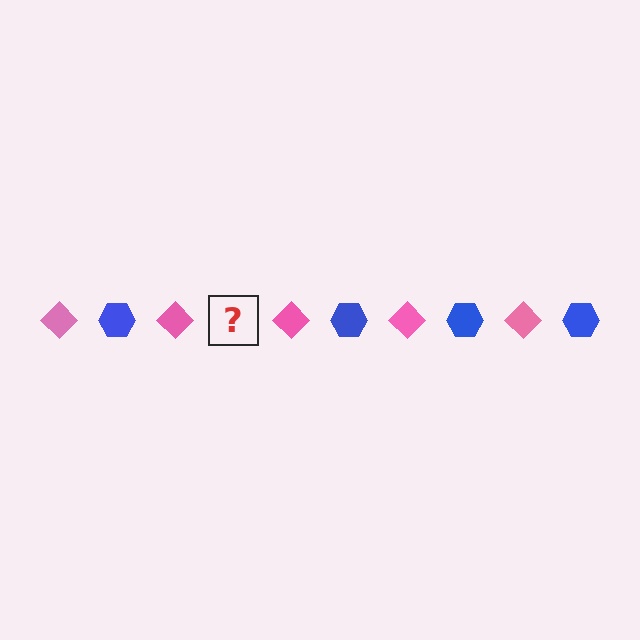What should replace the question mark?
The question mark should be replaced with a blue hexagon.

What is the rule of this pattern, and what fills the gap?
The rule is that the pattern alternates between pink diamond and blue hexagon. The gap should be filled with a blue hexagon.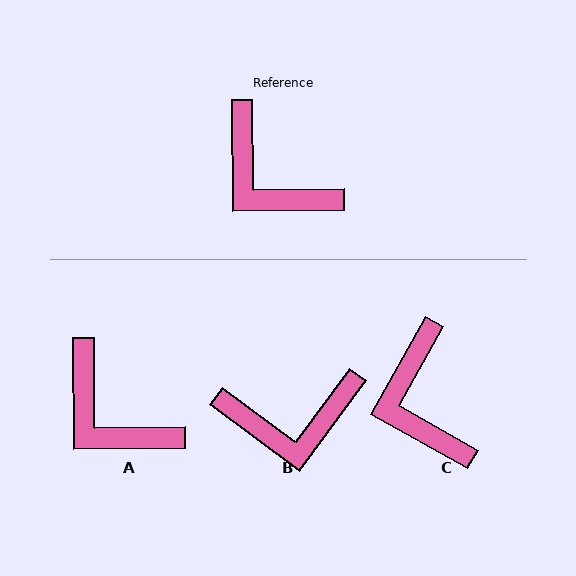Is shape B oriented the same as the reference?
No, it is off by about 53 degrees.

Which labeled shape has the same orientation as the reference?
A.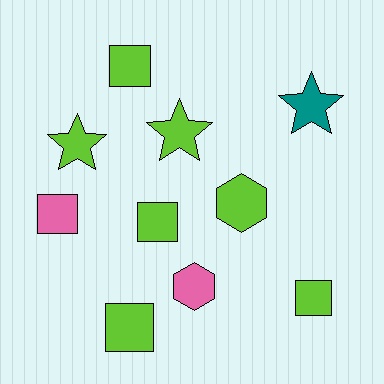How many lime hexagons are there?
There is 1 lime hexagon.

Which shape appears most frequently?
Square, with 5 objects.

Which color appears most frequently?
Lime, with 7 objects.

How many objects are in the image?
There are 10 objects.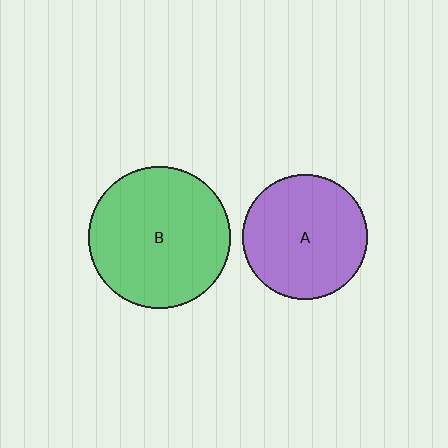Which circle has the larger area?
Circle B (green).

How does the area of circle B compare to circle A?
Approximately 1.3 times.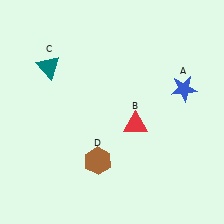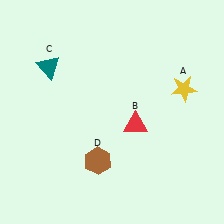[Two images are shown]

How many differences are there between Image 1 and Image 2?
There is 1 difference between the two images.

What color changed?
The star (A) changed from blue in Image 1 to yellow in Image 2.